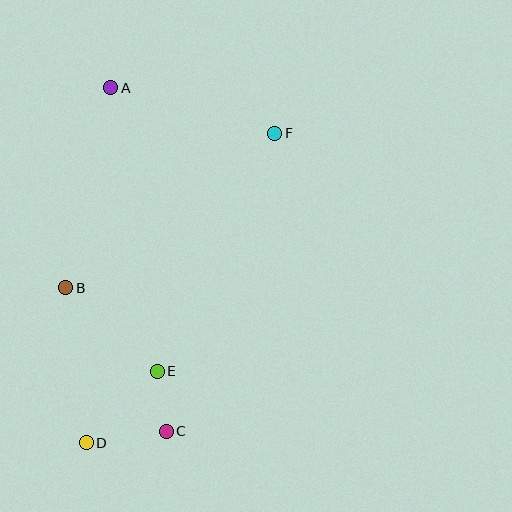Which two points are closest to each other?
Points C and E are closest to each other.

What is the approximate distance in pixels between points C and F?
The distance between C and F is approximately 317 pixels.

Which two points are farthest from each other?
Points D and F are farthest from each other.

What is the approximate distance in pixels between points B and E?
The distance between B and E is approximately 124 pixels.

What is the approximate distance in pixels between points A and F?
The distance between A and F is approximately 170 pixels.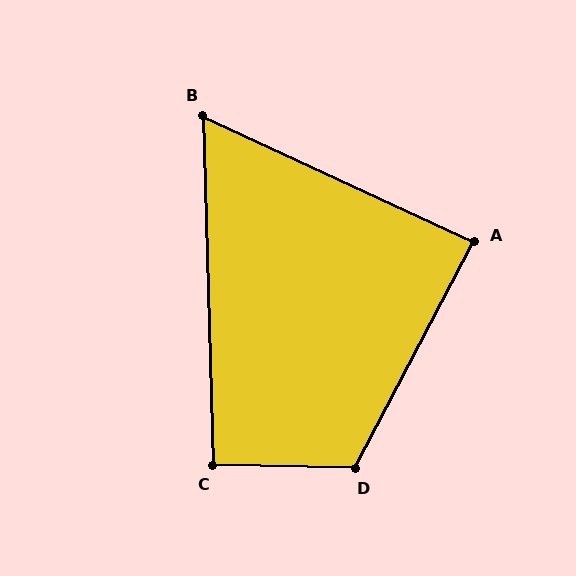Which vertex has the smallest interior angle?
B, at approximately 63 degrees.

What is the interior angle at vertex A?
Approximately 87 degrees (approximately right).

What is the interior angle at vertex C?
Approximately 93 degrees (approximately right).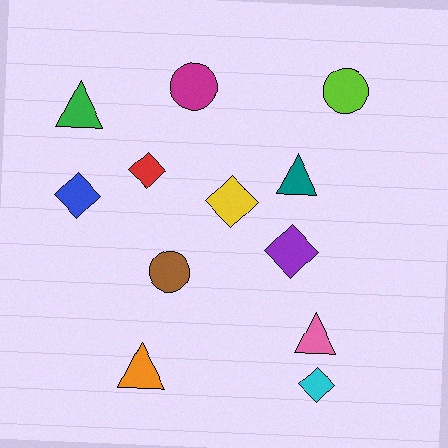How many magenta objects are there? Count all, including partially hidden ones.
There is 1 magenta object.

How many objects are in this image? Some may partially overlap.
There are 12 objects.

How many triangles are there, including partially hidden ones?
There are 4 triangles.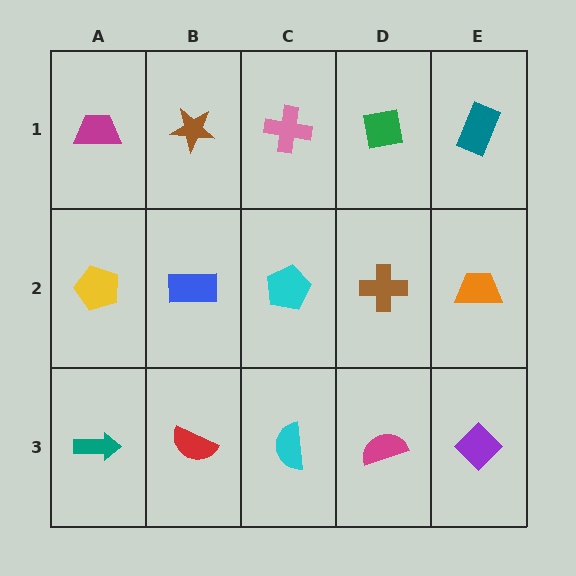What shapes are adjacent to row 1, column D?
A brown cross (row 2, column D), a pink cross (row 1, column C), a teal rectangle (row 1, column E).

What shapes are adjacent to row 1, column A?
A yellow pentagon (row 2, column A), a brown star (row 1, column B).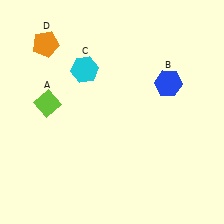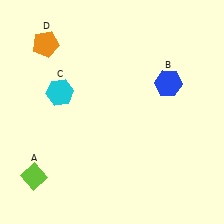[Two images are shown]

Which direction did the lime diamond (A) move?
The lime diamond (A) moved down.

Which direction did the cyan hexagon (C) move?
The cyan hexagon (C) moved left.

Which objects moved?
The objects that moved are: the lime diamond (A), the cyan hexagon (C).